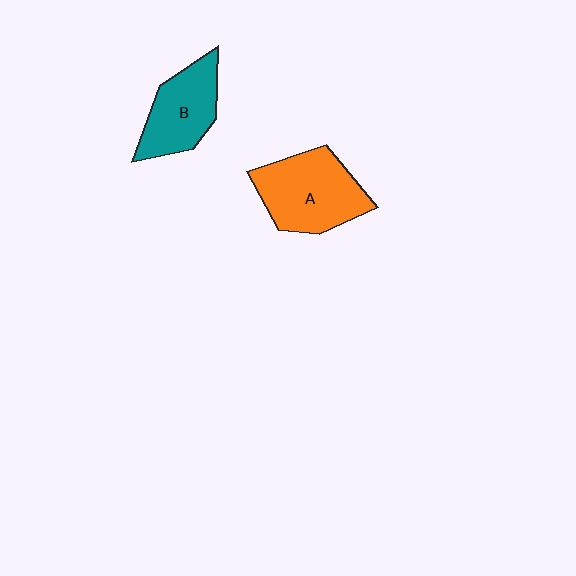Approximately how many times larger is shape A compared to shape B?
Approximately 1.3 times.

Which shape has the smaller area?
Shape B (teal).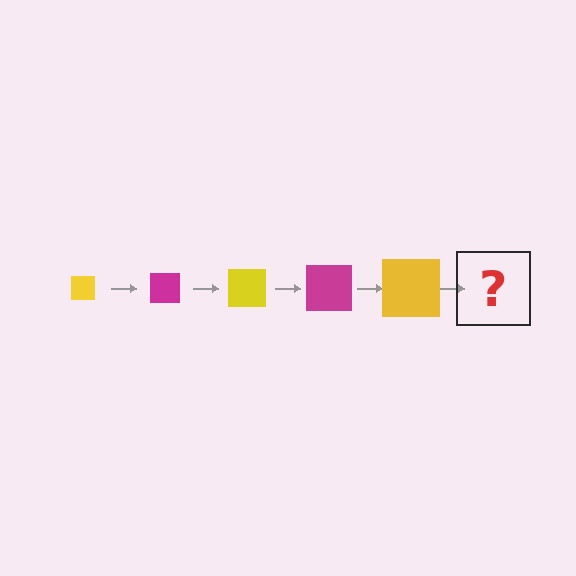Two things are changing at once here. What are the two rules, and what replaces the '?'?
The two rules are that the square grows larger each step and the color cycles through yellow and magenta. The '?' should be a magenta square, larger than the previous one.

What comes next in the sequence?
The next element should be a magenta square, larger than the previous one.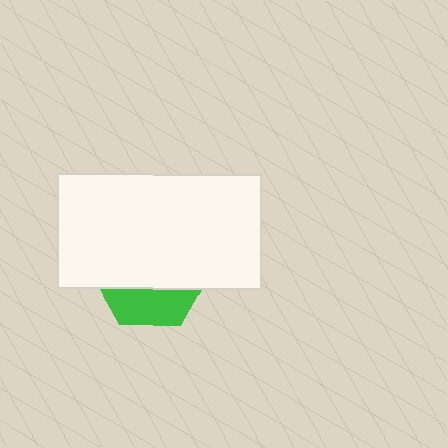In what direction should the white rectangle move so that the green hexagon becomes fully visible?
The white rectangle should move up. That is the shortest direction to clear the overlap and leave the green hexagon fully visible.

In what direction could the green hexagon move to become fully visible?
The green hexagon could move down. That would shift it out from behind the white rectangle entirely.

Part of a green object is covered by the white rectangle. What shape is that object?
It is a hexagon.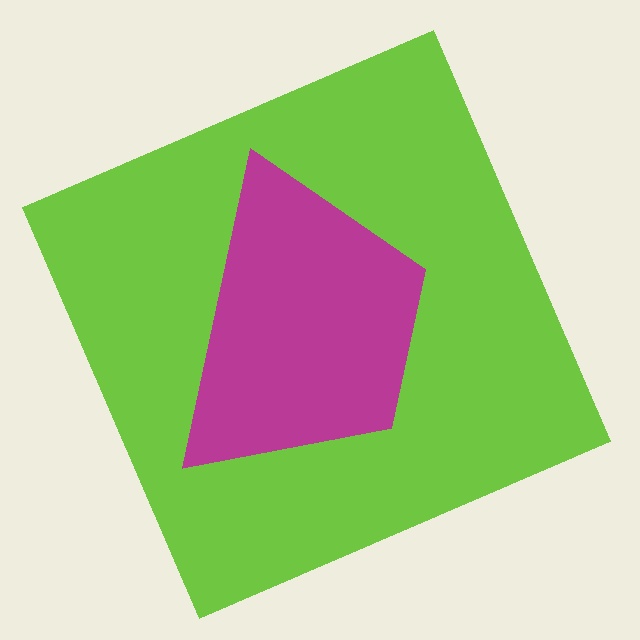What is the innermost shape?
The magenta trapezoid.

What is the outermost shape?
The lime square.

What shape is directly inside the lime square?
The magenta trapezoid.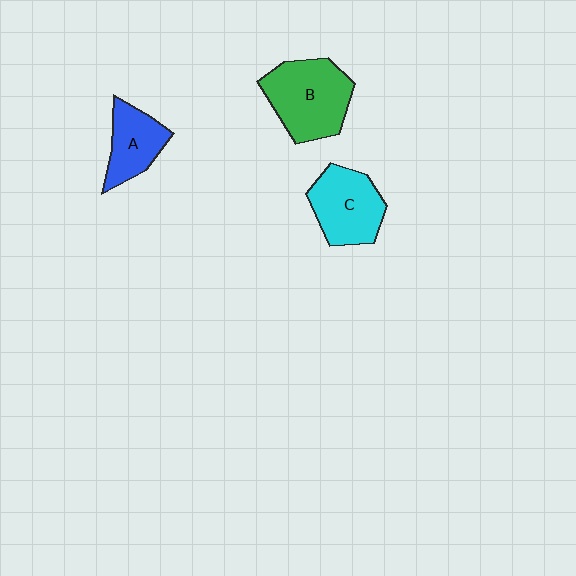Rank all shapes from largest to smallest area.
From largest to smallest: B (green), C (cyan), A (blue).